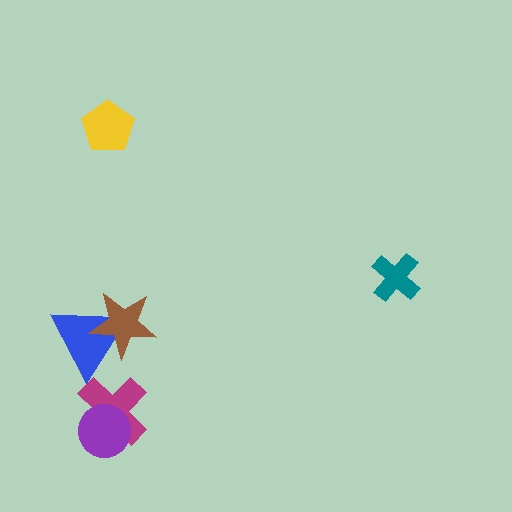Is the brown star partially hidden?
No, no other shape covers it.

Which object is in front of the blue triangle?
The brown star is in front of the blue triangle.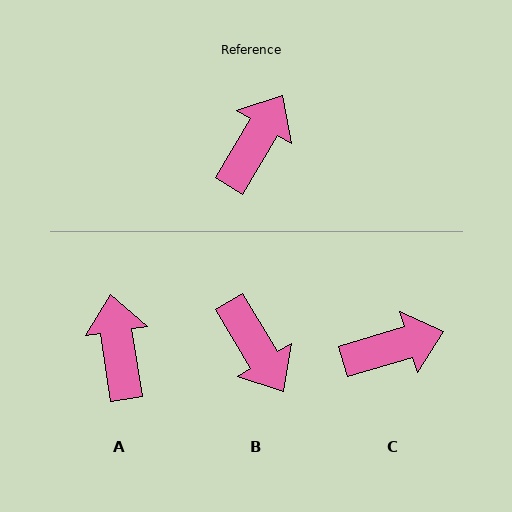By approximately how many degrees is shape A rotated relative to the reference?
Approximately 39 degrees counter-clockwise.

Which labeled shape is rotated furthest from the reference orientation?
B, about 118 degrees away.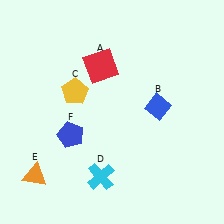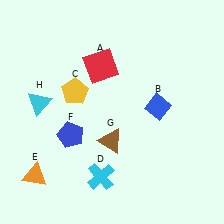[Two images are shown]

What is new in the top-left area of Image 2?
A cyan triangle (H) was added in the top-left area of Image 2.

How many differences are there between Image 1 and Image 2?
There are 2 differences between the two images.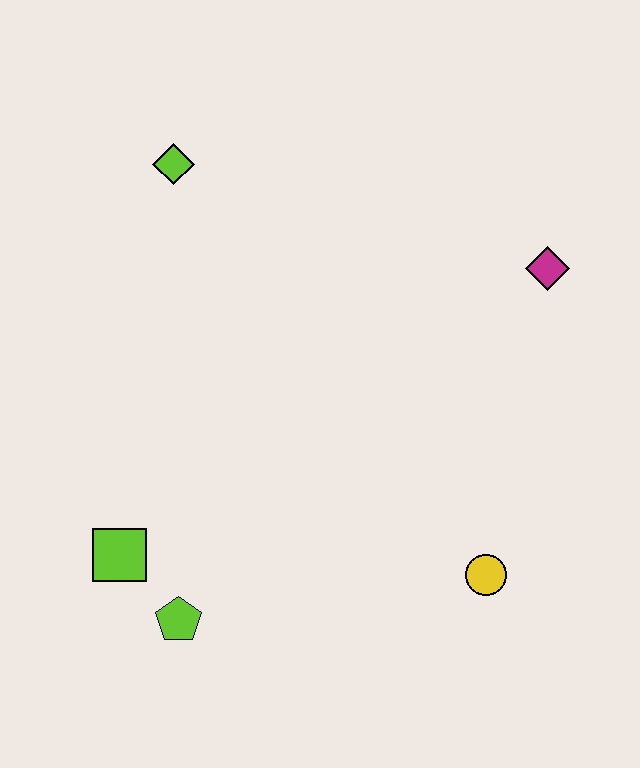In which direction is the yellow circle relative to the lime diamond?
The yellow circle is below the lime diamond.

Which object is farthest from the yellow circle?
The lime diamond is farthest from the yellow circle.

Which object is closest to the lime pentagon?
The lime square is closest to the lime pentagon.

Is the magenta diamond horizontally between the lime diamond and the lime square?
No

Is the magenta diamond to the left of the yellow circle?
No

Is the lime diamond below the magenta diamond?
No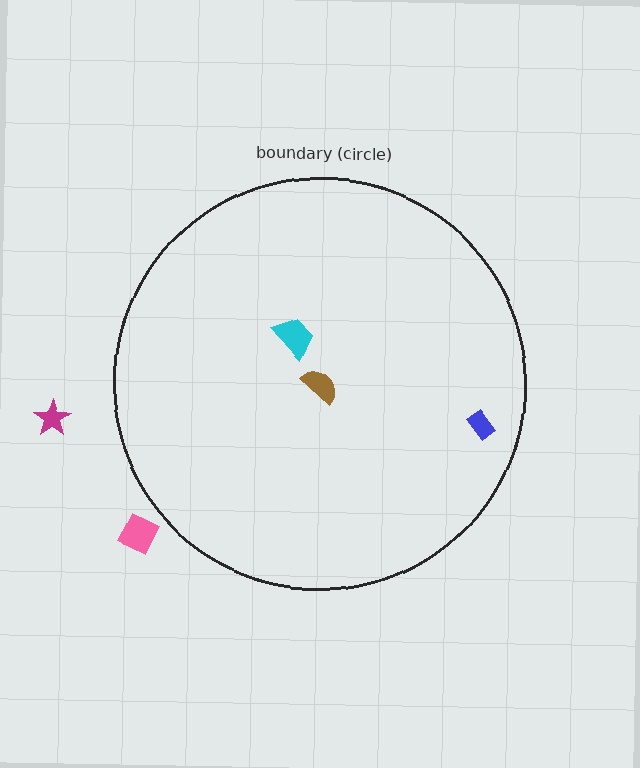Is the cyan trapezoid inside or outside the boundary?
Inside.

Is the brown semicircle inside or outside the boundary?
Inside.